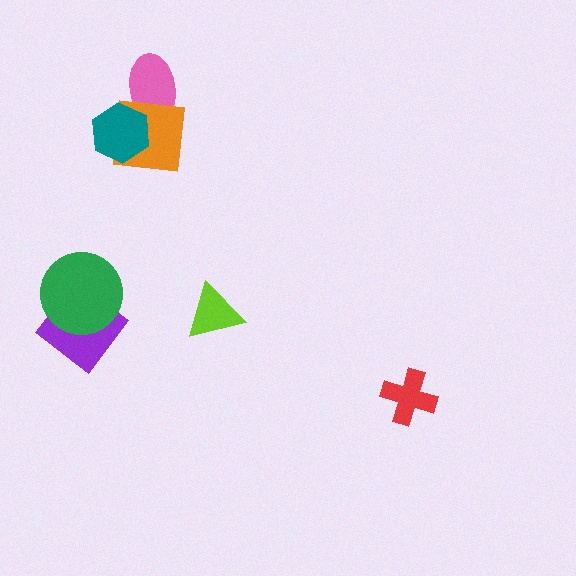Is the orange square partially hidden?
Yes, it is partially covered by another shape.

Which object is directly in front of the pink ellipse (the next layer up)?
The orange square is directly in front of the pink ellipse.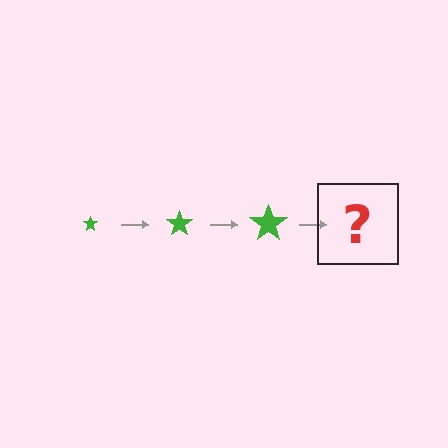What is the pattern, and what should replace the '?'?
The pattern is that the star gets progressively larger each step. The '?' should be a green star, larger than the previous one.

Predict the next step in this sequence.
The next step is a green star, larger than the previous one.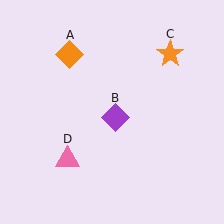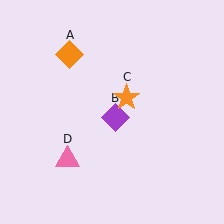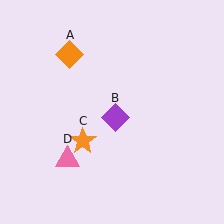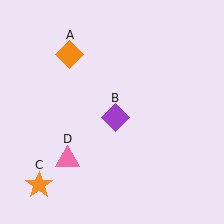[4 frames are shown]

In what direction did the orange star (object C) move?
The orange star (object C) moved down and to the left.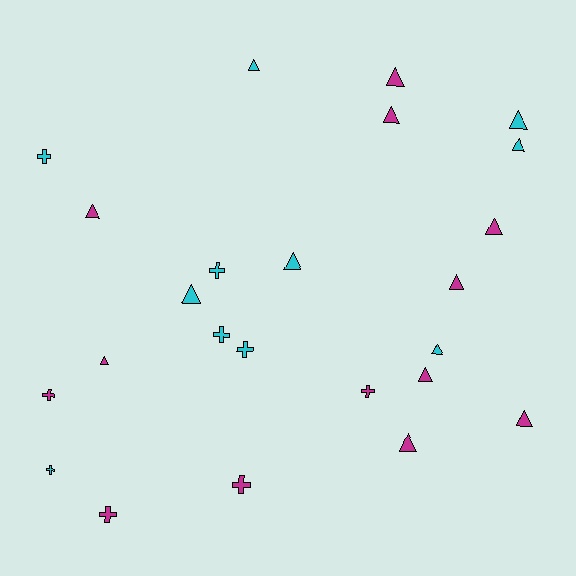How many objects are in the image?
There are 24 objects.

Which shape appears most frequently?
Triangle, with 15 objects.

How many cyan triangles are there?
There are 6 cyan triangles.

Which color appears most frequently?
Magenta, with 13 objects.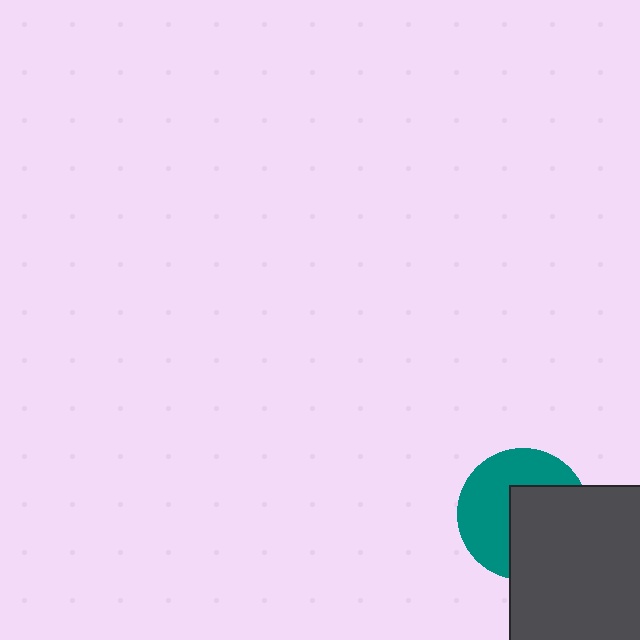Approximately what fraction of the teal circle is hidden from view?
Roughly 48% of the teal circle is hidden behind the dark gray square.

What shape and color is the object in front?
The object in front is a dark gray square.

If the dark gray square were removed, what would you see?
You would see the complete teal circle.